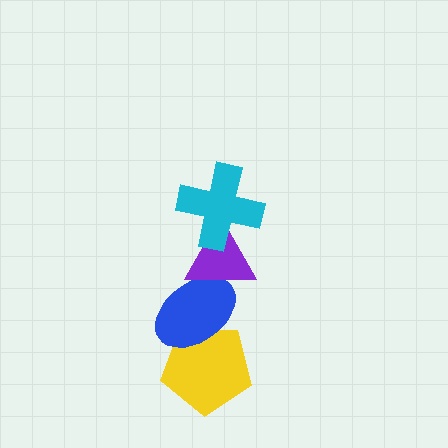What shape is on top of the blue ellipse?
The purple triangle is on top of the blue ellipse.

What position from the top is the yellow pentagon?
The yellow pentagon is 4th from the top.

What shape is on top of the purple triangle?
The cyan cross is on top of the purple triangle.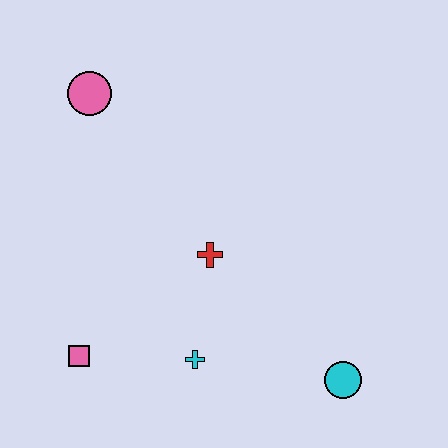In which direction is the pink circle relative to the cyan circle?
The pink circle is above the cyan circle.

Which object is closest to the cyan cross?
The red cross is closest to the cyan cross.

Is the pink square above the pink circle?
No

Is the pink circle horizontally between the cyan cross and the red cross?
No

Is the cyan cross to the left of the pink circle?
No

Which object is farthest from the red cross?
The pink circle is farthest from the red cross.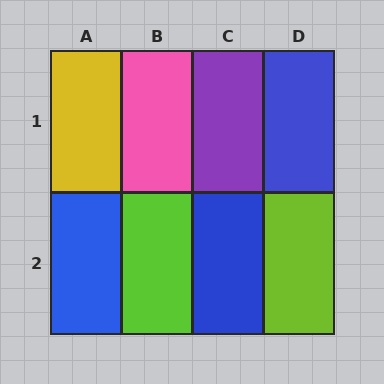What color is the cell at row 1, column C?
Purple.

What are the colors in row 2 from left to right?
Blue, lime, blue, lime.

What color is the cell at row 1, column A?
Yellow.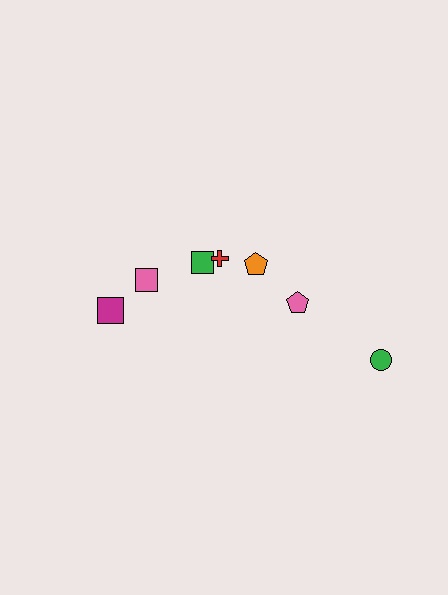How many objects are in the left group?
There are 3 objects.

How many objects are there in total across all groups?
There are 8 objects.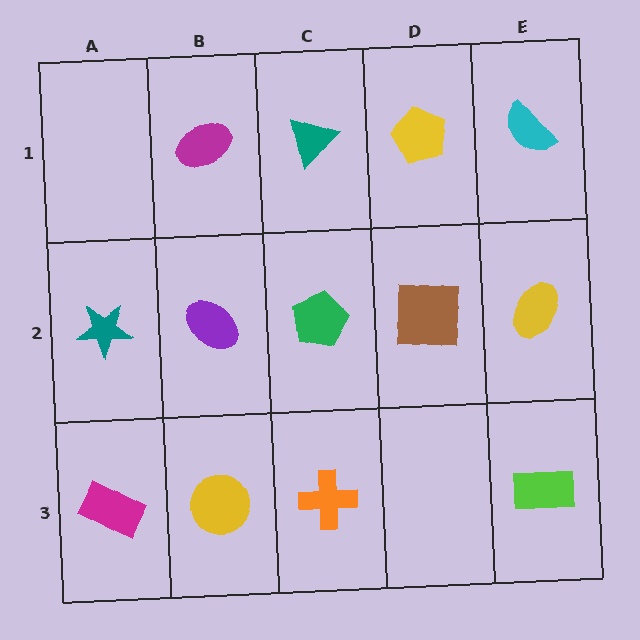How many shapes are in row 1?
4 shapes.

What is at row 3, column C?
An orange cross.